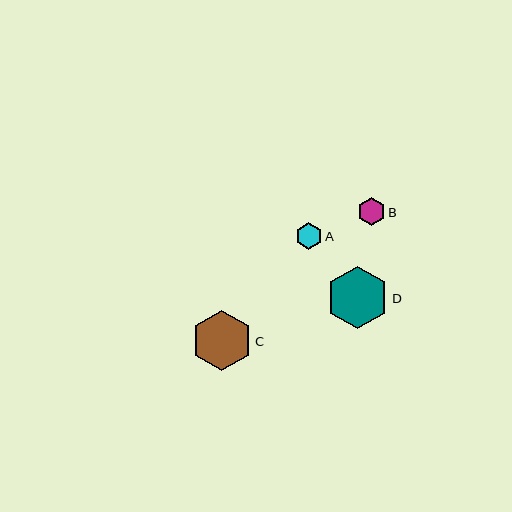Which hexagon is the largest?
Hexagon D is the largest with a size of approximately 62 pixels.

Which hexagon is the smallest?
Hexagon A is the smallest with a size of approximately 26 pixels.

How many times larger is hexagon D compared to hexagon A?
Hexagon D is approximately 2.4 times the size of hexagon A.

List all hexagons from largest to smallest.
From largest to smallest: D, C, B, A.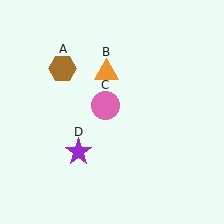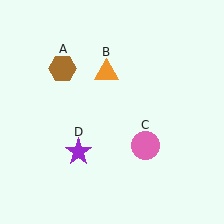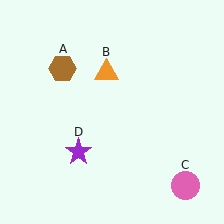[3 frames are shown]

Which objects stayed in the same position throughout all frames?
Brown hexagon (object A) and orange triangle (object B) and purple star (object D) remained stationary.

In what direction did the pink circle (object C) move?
The pink circle (object C) moved down and to the right.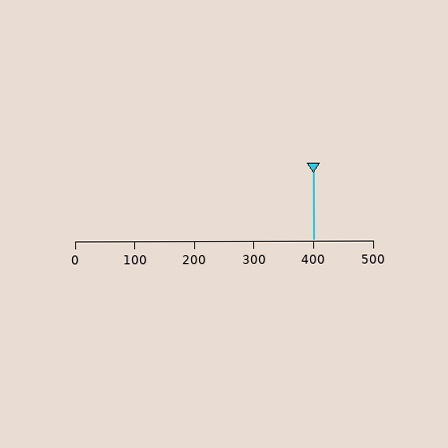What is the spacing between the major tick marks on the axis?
The major ticks are spaced 100 apart.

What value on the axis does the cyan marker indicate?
The marker indicates approximately 400.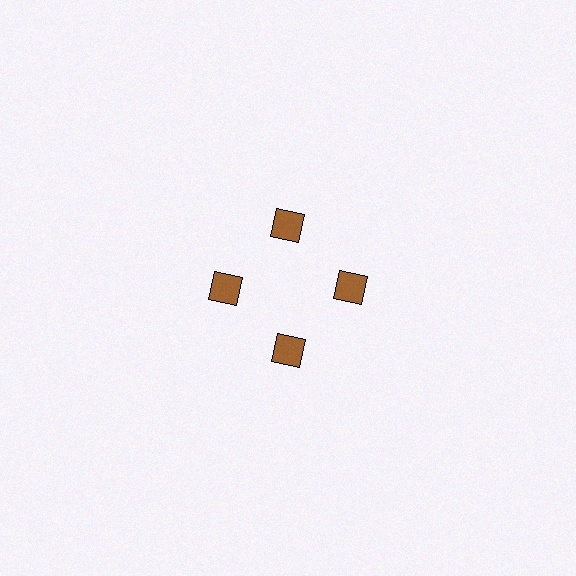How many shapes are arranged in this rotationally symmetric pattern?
There are 4 shapes, arranged in 4 groups of 1.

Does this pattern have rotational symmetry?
Yes, this pattern has 4-fold rotational symmetry. It looks the same after rotating 90 degrees around the center.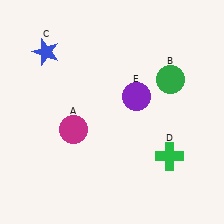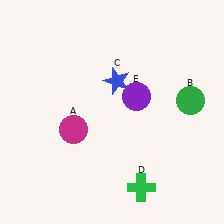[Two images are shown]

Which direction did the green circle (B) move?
The green circle (B) moved down.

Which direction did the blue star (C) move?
The blue star (C) moved right.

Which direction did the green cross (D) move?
The green cross (D) moved down.